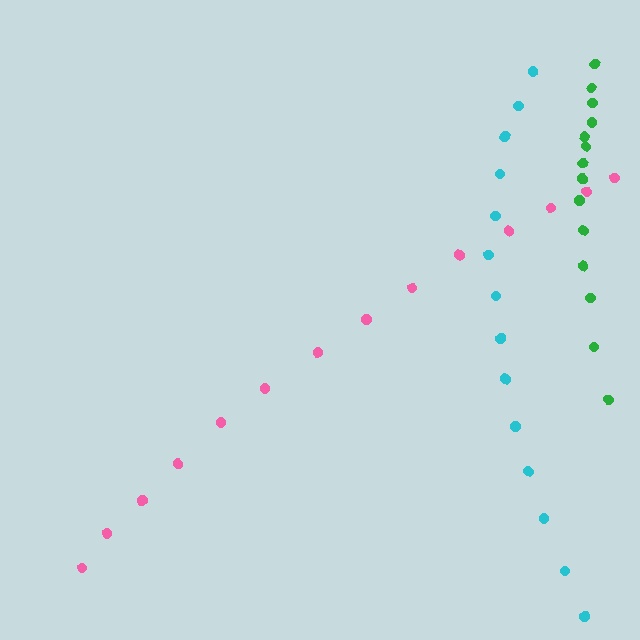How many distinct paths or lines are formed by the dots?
There are 3 distinct paths.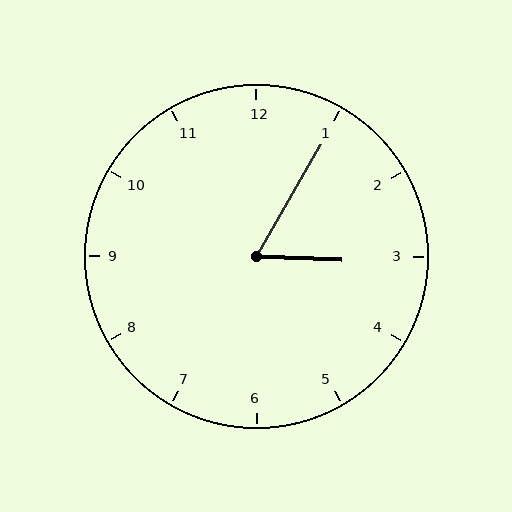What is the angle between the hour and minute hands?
Approximately 62 degrees.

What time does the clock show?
3:05.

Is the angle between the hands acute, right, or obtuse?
It is acute.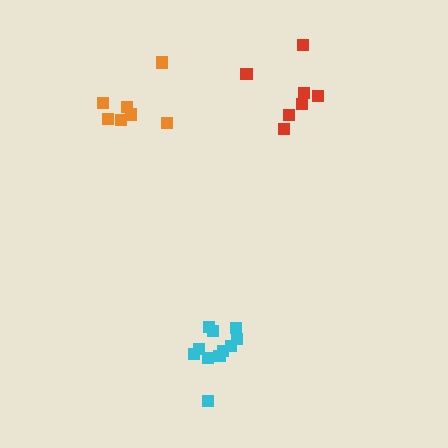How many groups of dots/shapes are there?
There are 3 groups.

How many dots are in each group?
Group 1: 7 dots, Group 2: 11 dots, Group 3: 7 dots (25 total).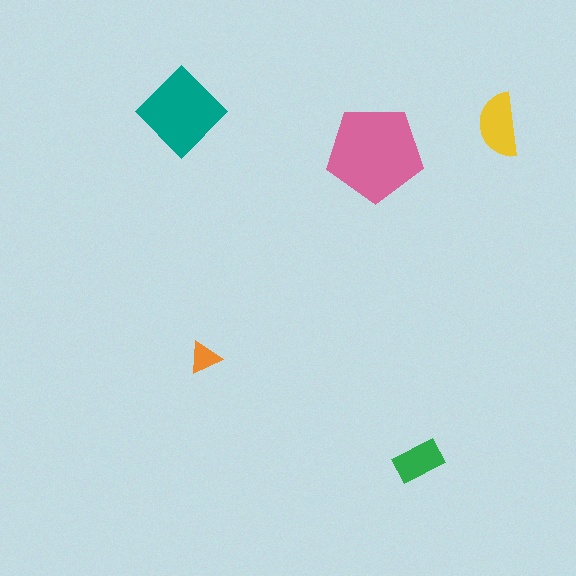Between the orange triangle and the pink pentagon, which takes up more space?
The pink pentagon.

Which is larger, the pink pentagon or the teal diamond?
The pink pentagon.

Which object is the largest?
The pink pentagon.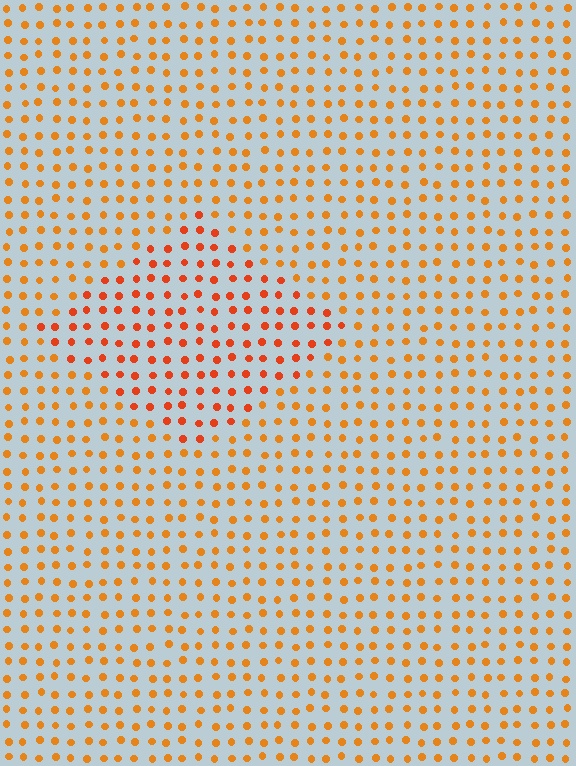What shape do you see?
I see a diamond.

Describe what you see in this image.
The image is filled with small orange elements in a uniform arrangement. A diamond-shaped region is visible where the elements are tinted to a slightly different hue, forming a subtle color boundary.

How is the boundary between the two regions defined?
The boundary is defined purely by a slight shift in hue (about 21 degrees). Spacing, size, and orientation are identical on both sides.